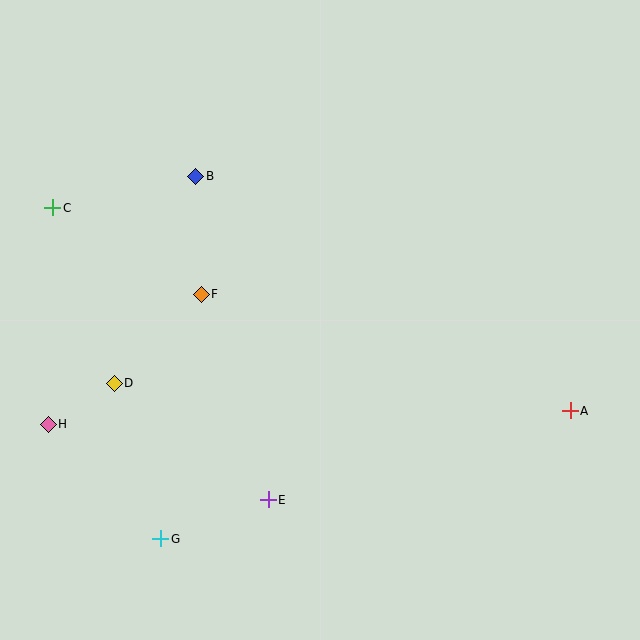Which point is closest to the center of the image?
Point F at (201, 294) is closest to the center.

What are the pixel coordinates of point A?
Point A is at (570, 411).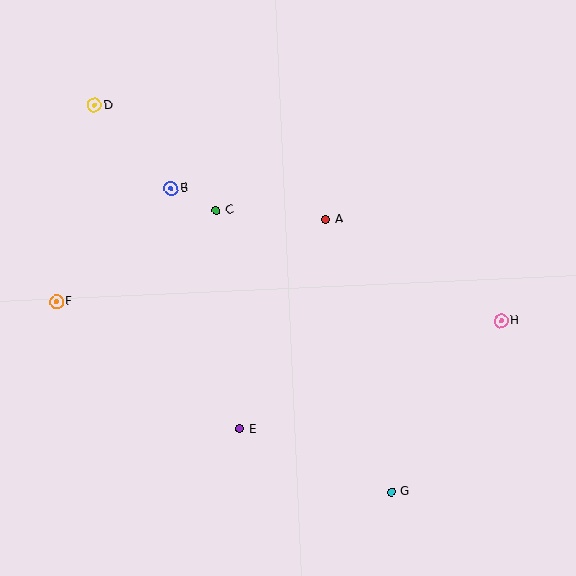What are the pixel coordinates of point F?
Point F is at (57, 302).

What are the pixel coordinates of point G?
Point G is at (392, 492).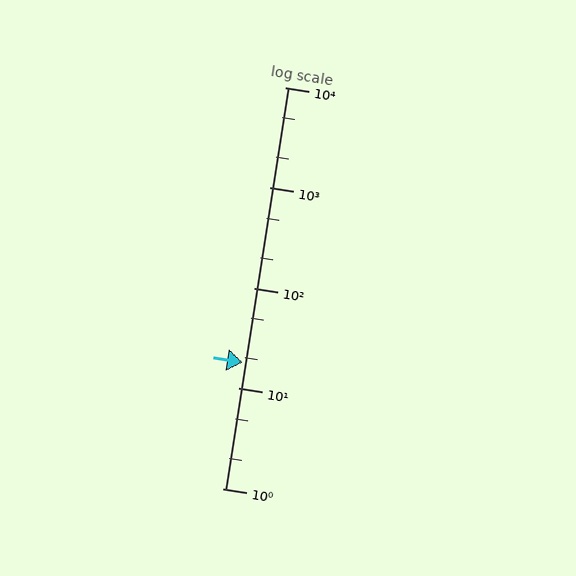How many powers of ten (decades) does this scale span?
The scale spans 4 decades, from 1 to 10000.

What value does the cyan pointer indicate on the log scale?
The pointer indicates approximately 18.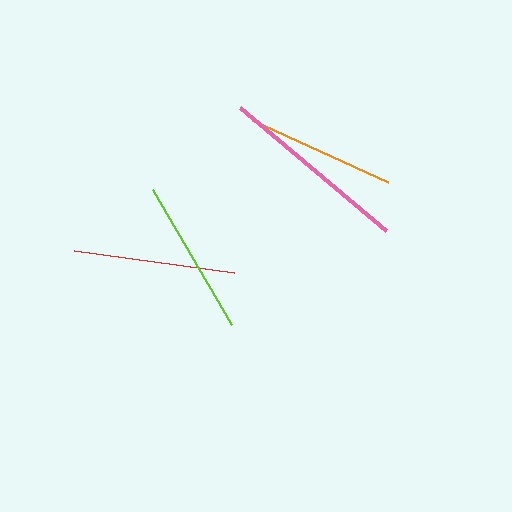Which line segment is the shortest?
The orange line is the shortest at approximately 150 pixels.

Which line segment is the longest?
The pink line is the longest at approximately 190 pixels.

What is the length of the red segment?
The red segment is approximately 161 pixels long.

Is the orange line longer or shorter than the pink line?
The pink line is longer than the orange line.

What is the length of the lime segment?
The lime segment is approximately 157 pixels long.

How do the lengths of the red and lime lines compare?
The red and lime lines are approximately the same length.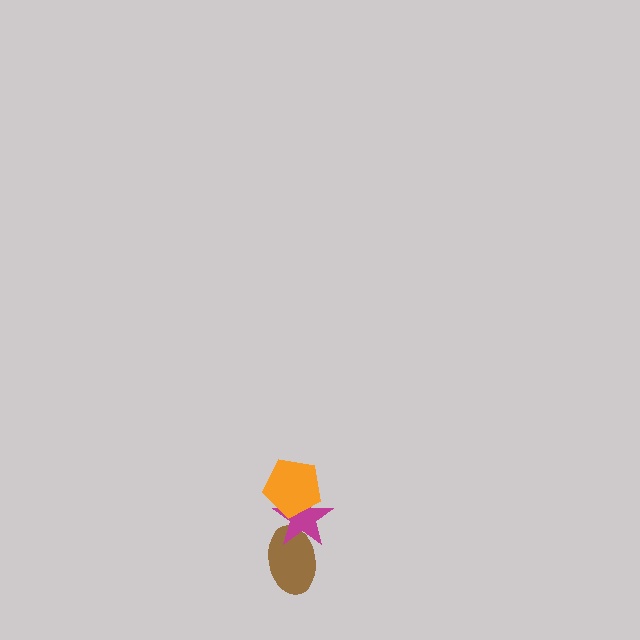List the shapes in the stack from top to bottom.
From top to bottom: the orange pentagon, the magenta star, the brown ellipse.